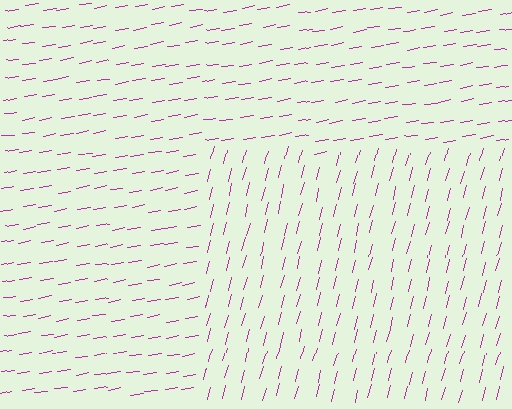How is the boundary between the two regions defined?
The boundary is defined purely by a change in line orientation (approximately 66 degrees difference). All lines are the same color and thickness.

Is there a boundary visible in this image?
Yes, there is a texture boundary formed by a change in line orientation.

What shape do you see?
I see a rectangle.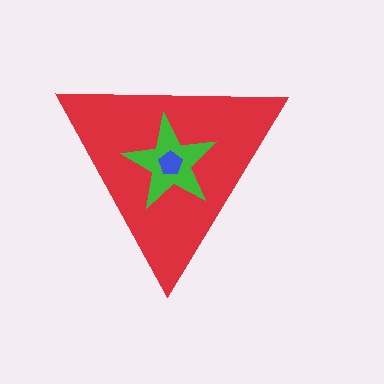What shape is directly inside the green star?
The blue pentagon.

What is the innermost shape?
The blue pentagon.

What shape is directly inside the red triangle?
The green star.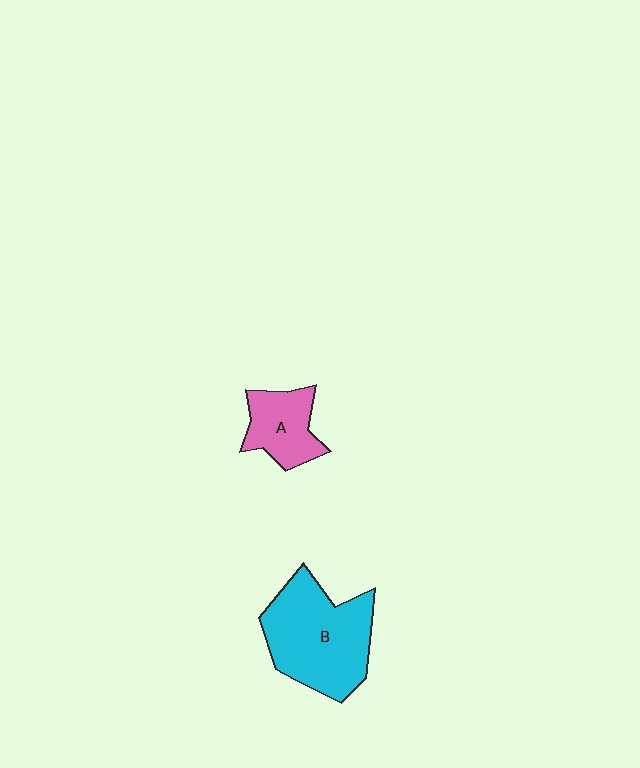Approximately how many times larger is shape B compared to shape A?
Approximately 2.1 times.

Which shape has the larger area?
Shape B (cyan).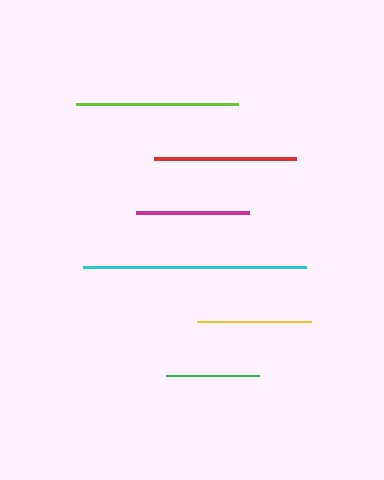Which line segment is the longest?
The cyan line is the longest at approximately 223 pixels.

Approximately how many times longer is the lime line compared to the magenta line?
The lime line is approximately 1.4 times the length of the magenta line.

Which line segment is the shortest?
The green line is the shortest at approximately 92 pixels.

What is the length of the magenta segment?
The magenta segment is approximately 112 pixels long.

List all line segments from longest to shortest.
From longest to shortest: cyan, lime, red, yellow, magenta, green.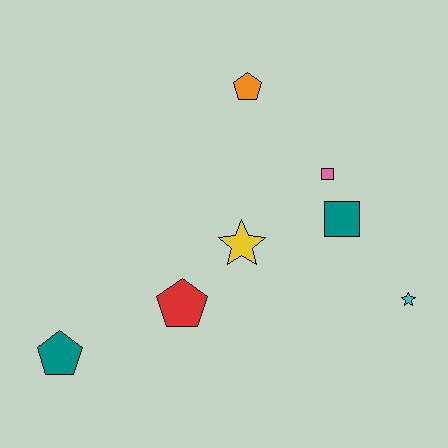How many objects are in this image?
There are 7 objects.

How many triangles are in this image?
There are no triangles.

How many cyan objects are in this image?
There is 1 cyan object.